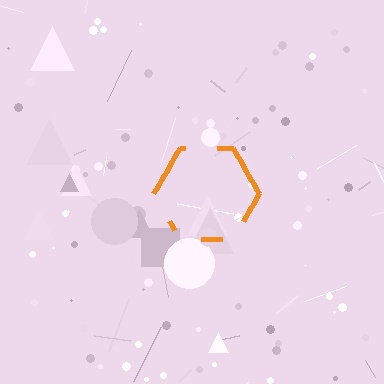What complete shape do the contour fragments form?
The contour fragments form a hexagon.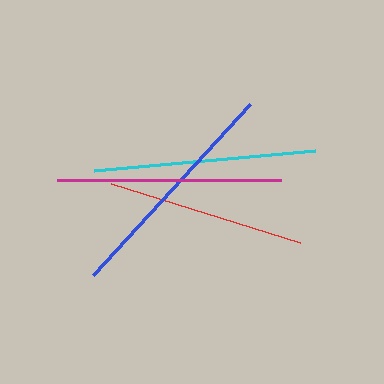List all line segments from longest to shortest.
From longest to shortest: blue, magenta, cyan, red.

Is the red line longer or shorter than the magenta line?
The magenta line is longer than the red line.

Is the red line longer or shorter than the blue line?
The blue line is longer than the red line.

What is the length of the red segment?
The red segment is approximately 197 pixels long.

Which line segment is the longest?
The blue line is the longest at approximately 232 pixels.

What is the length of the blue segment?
The blue segment is approximately 232 pixels long.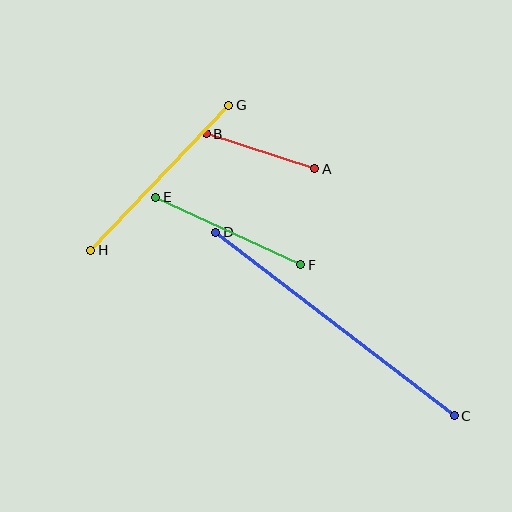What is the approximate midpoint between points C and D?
The midpoint is at approximately (335, 324) pixels.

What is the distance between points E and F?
The distance is approximately 160 pixels.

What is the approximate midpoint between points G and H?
The midpoint is at approximately (160, 178) pixels.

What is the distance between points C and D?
The distance is approximately 301 pixels.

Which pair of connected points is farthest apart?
Points C and D are farthest apart.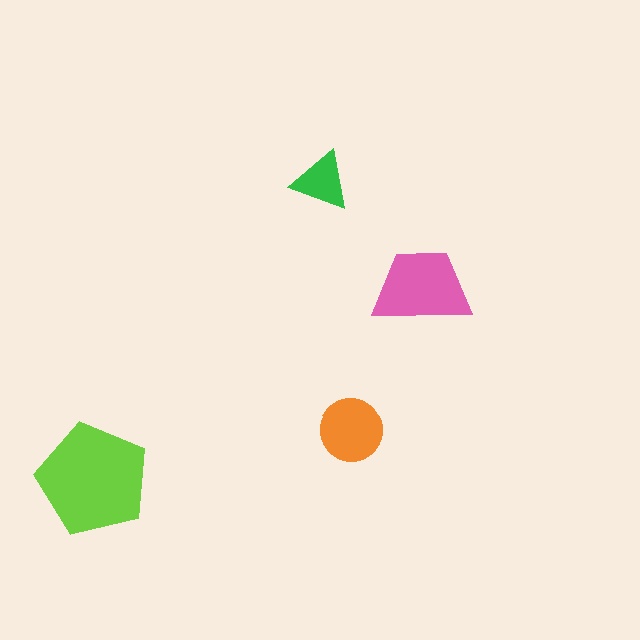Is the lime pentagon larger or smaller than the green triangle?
Larger.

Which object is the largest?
The lime pentagon.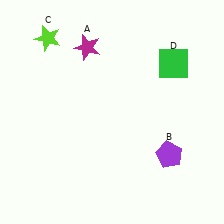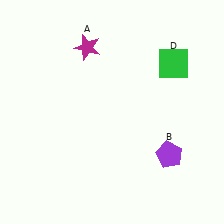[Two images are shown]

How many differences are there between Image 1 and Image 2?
There is 1 difference between the two images.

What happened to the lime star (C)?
The lime star (C) was removed in Image 2. It was in the top-left area of Image 1.